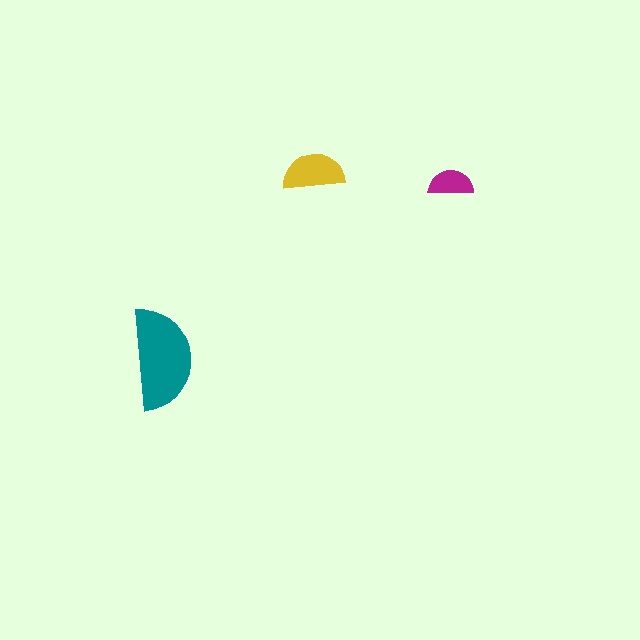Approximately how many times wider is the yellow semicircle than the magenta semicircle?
About 1.5 times wider.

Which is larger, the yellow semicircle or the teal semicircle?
The teal one.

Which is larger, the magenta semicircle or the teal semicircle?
The teal one.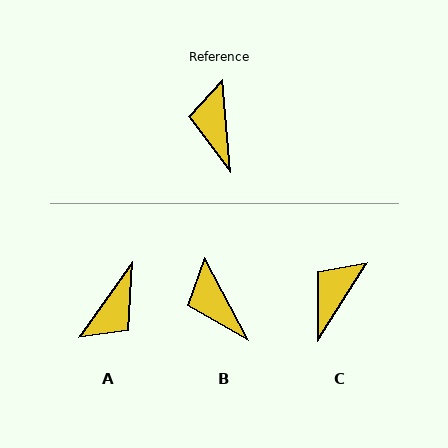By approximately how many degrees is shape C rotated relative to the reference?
Approximately 37 degrees clockwise.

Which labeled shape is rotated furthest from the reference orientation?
A, about 140 degrees away.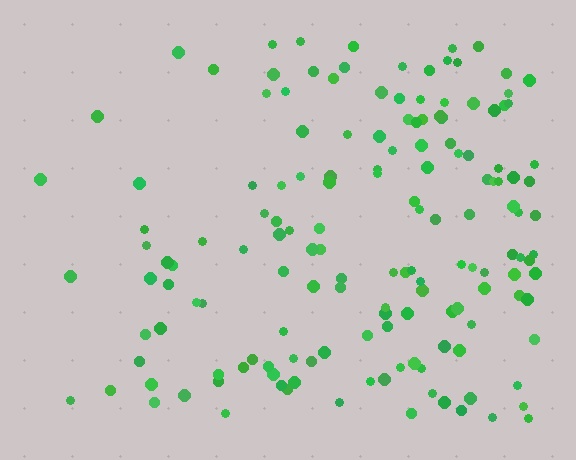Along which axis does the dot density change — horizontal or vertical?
Horizontal.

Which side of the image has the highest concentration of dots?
The right.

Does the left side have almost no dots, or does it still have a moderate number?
Still a moderate number, just noticeably fewer than the right.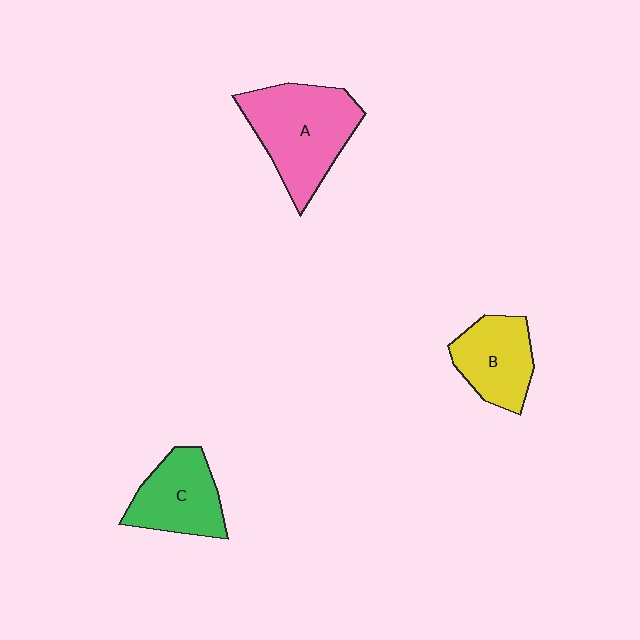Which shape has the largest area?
Shape A (pink).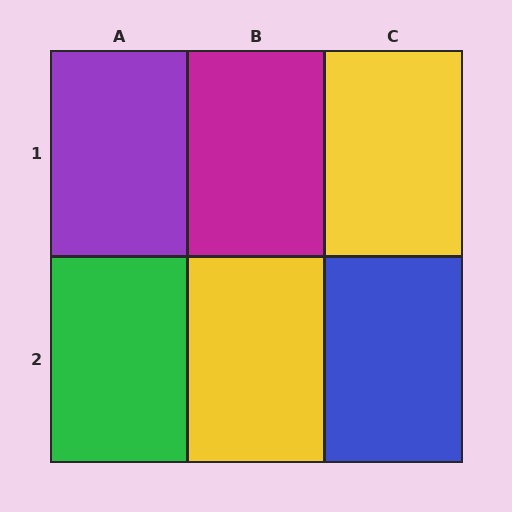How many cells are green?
1 cell is green.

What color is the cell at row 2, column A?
Green.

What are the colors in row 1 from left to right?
Purple, magenta, yellow.